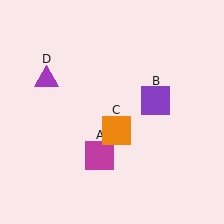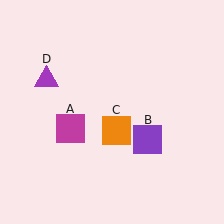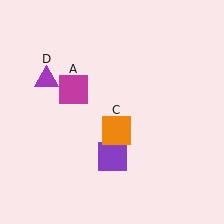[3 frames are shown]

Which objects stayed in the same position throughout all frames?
Orange square (object C) and purple triangle (object D) remained stationary.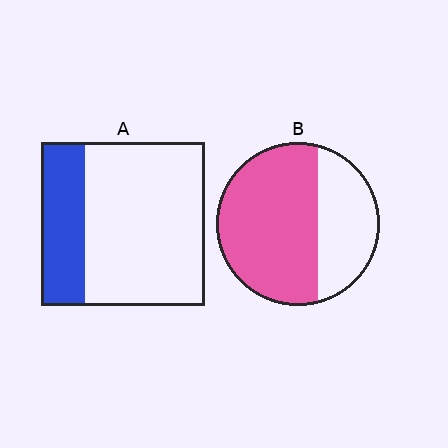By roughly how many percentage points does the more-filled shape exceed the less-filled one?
By roughly 40 percentage points (B over A).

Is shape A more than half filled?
No.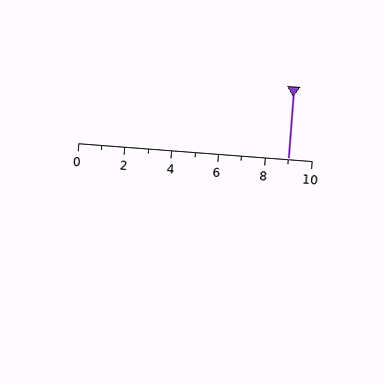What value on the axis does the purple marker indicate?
The marker indicates approximately 9.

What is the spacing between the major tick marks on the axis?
The major ticks are spaced 2 apart.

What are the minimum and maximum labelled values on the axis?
The axis runs from 0 to 10.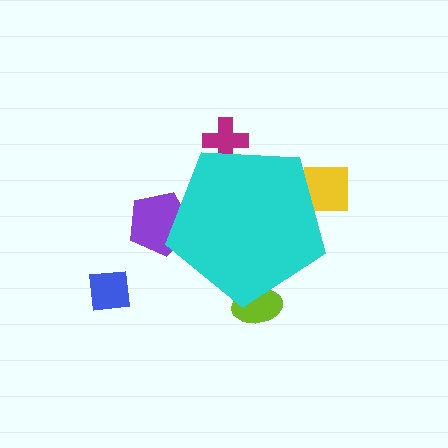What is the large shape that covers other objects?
A cyan pentagon.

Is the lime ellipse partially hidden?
Yes, the lime ellipse is partially hidden behind the cyan pentagon.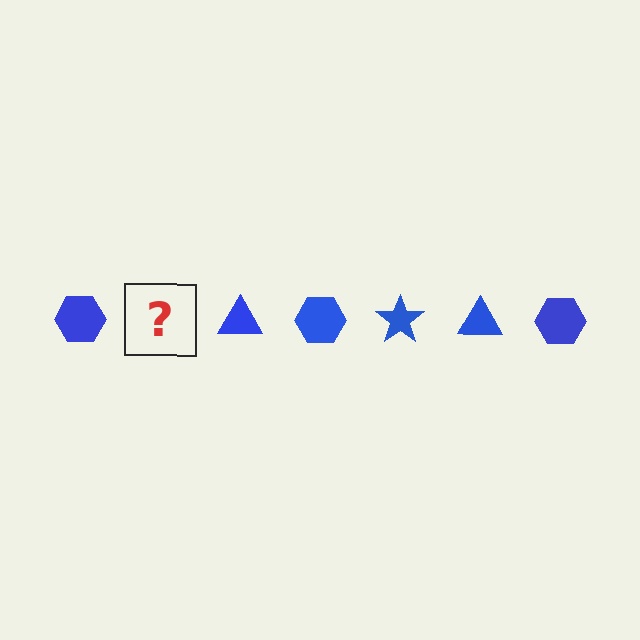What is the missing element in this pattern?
The missing element is a blue star.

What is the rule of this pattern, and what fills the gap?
The rule is that the pattern cycles through hexagon, star, triangle shapes in blue. The gap should be filled with a blue star.